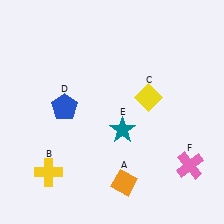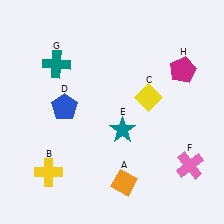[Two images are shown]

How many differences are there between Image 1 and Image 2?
There are 2 differences between the two images.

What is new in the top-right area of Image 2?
A magenta pentagon (H) was added in the top-right area of Image 2.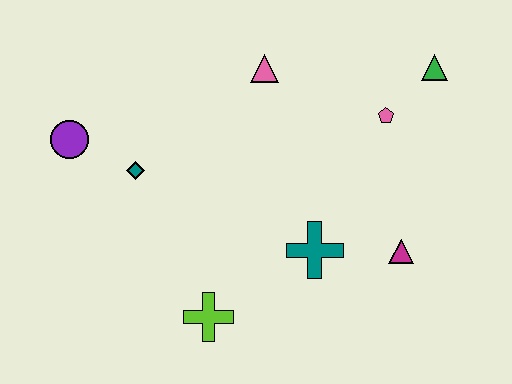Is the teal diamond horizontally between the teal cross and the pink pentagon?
No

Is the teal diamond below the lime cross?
No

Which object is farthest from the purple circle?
The green triangle is farthest from the purple circle.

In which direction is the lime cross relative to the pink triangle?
The lime cross is below the pink triangle.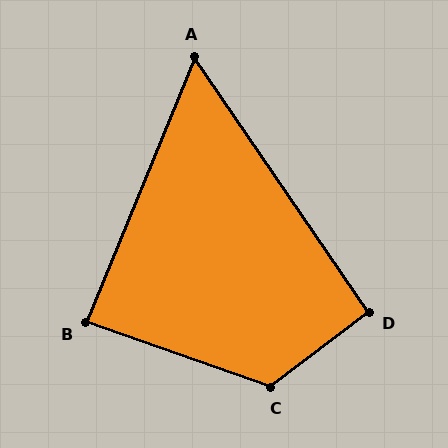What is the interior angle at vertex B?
Approximately 87 degrees (approximately right).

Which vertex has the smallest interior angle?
A, at approximately 57 degrees.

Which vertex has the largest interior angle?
C, at approximately 123 degrees.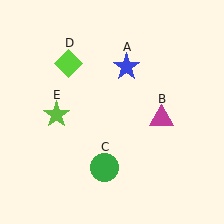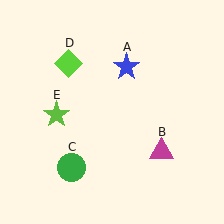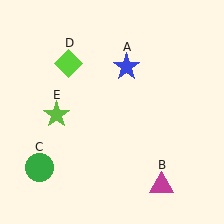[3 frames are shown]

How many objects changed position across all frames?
2 objects changed position: magenta triangle (object B), green circle (object C).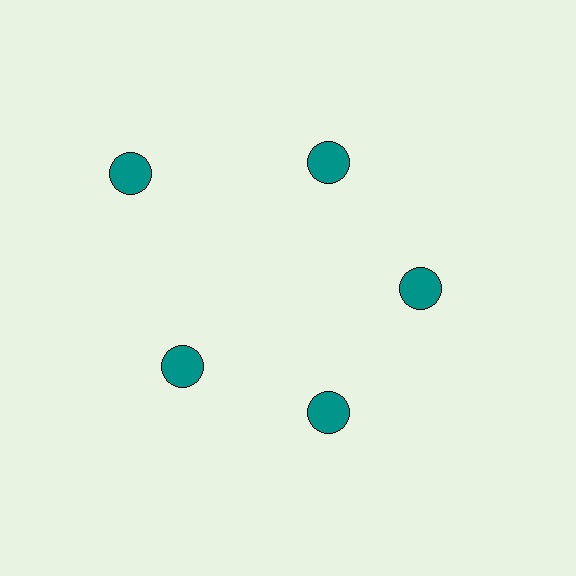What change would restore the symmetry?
The symmetry would be restored by moving it inward, back onto the ring so that all 5 circles sit at equal angles and equal distance from the center.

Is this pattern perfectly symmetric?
No. The 5 teal circles are arranged in a ring, but one element near the 10 o'clock position is pushed outward from the center, breaking the 5-fold rotational symmetry.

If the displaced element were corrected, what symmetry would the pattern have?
It would have 5-fold rotational symmetry — the pattern would map onto itself every 72 degrees.